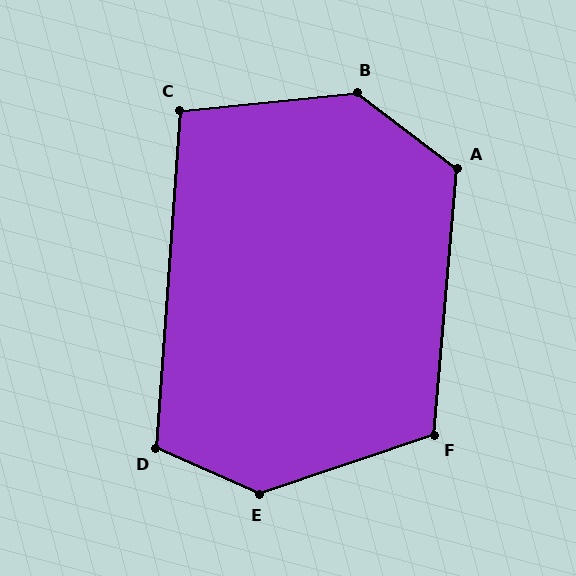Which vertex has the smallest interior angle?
C, at approximately 100 degrees.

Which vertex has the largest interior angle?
E, at approximately 138 degrees.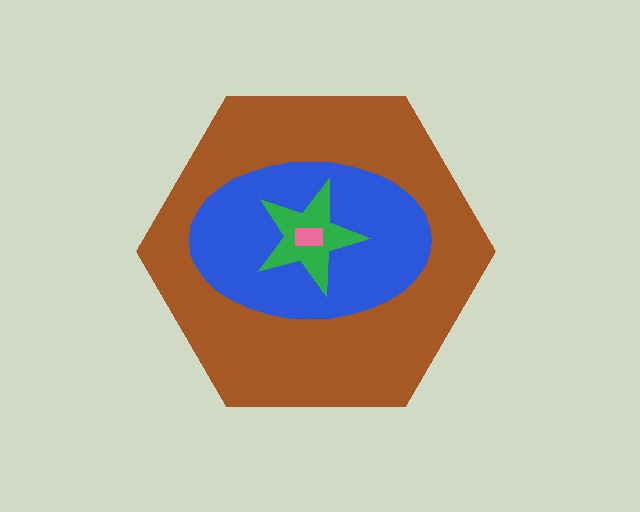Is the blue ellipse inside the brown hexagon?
Yes.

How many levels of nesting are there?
4.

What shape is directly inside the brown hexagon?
The blue ellipse.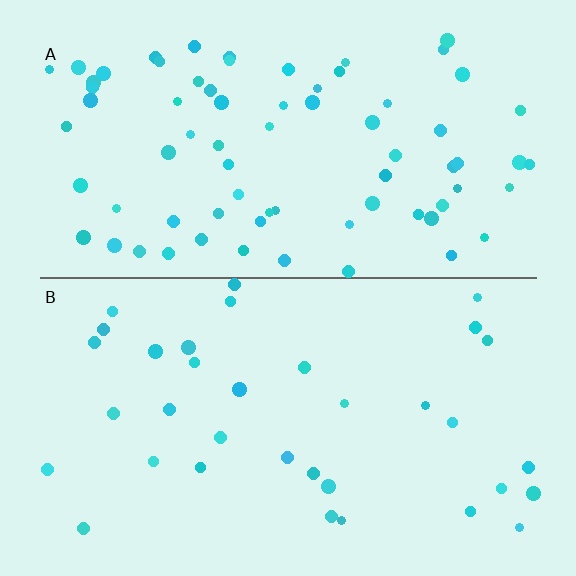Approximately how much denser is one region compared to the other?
Approximately 2.1× — region A over region B.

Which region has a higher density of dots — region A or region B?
A (the top).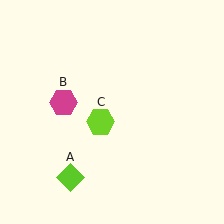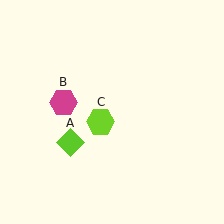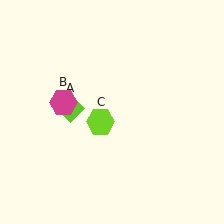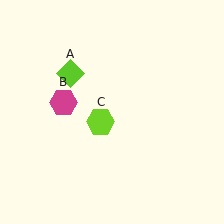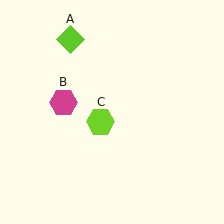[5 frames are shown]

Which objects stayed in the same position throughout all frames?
Magenta hexagon (object B) and lime hexagon (object C) remained stationary.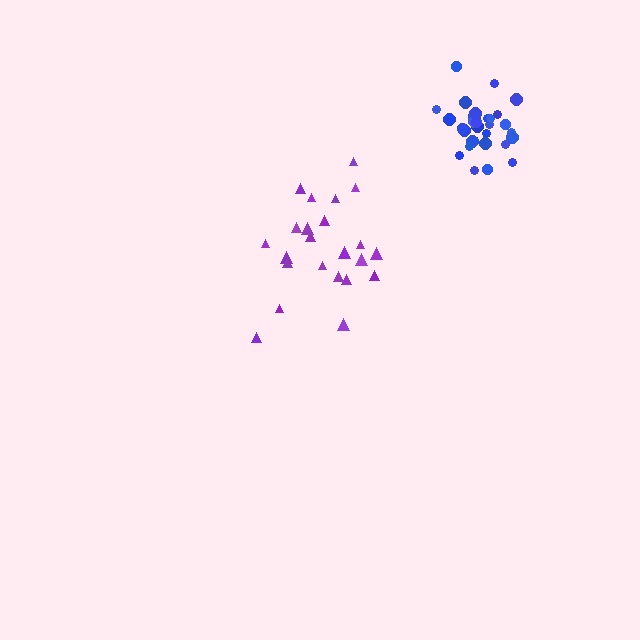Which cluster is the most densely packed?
Blue.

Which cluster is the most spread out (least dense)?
Purple.